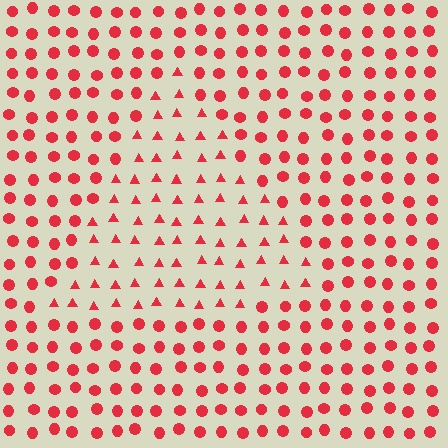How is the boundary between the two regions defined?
The boundary is defined by a change in element shape: triangles inside vs. circles outside. All elements share the same color and spacing.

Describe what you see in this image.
The image is filled with small red elements arranged in a uniform grid. A triangle-shaped region contains triangles, while the surrounding area contains circles. The boundary is defined purely by the change in element shape.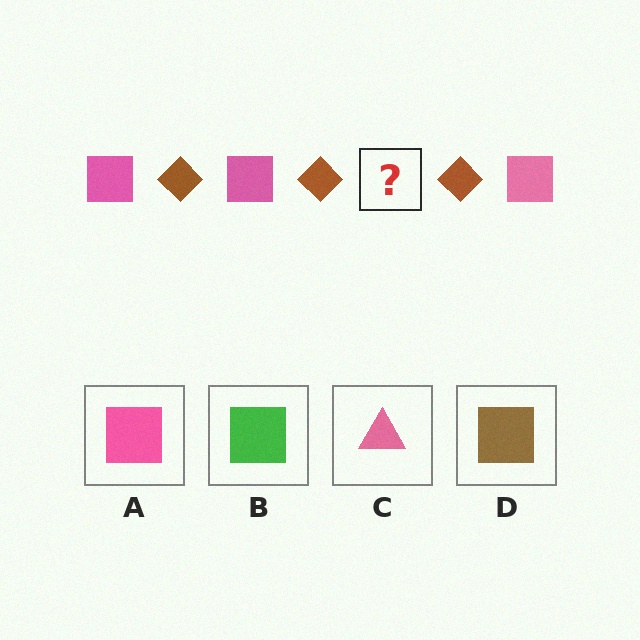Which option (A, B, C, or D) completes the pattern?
A.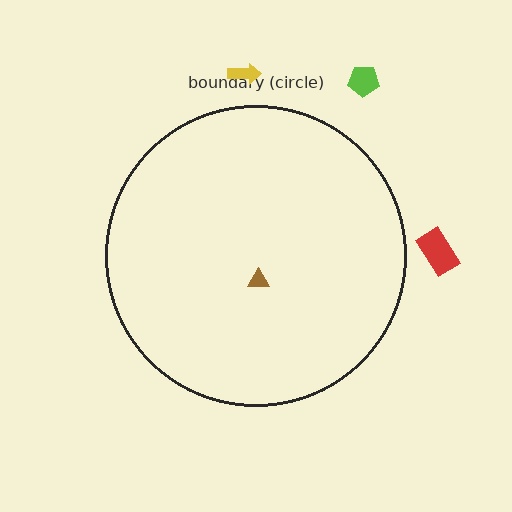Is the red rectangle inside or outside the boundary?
Outside.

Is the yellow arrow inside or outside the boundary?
Outside.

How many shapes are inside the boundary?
1 inside, 3 outside.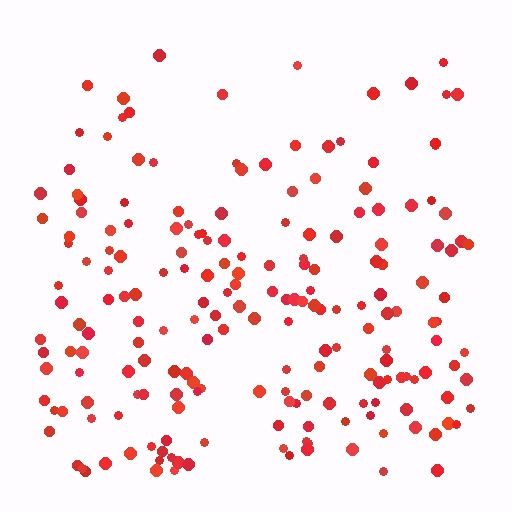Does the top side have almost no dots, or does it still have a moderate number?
Still a moderate number, just noticeably fewer than the bottom.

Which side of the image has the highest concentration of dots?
The bottom.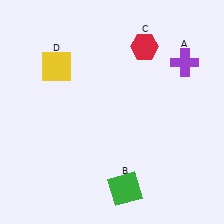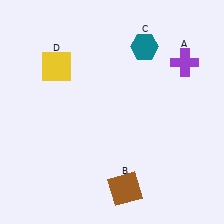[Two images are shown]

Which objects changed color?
B changed from green to brown. C changed from red to teal.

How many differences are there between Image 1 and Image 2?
There are 2 differences between the two images.